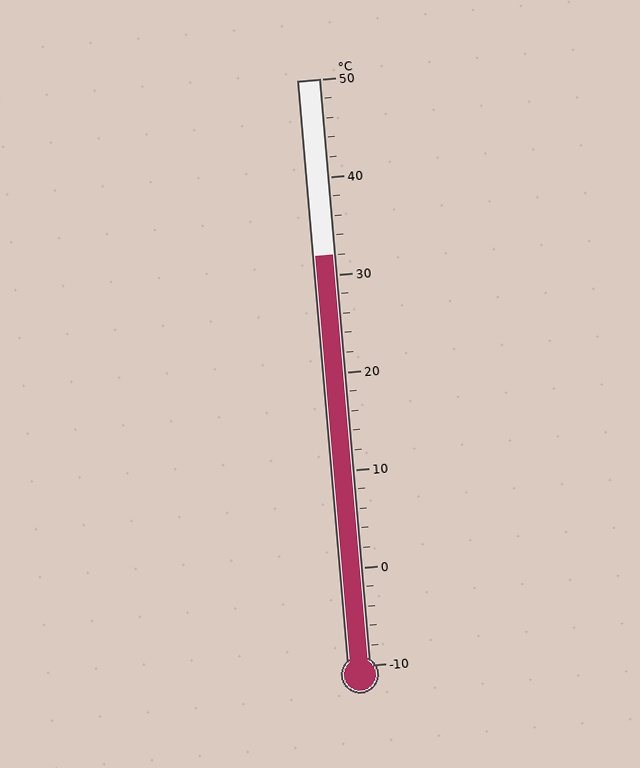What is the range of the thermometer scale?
The thermometer scale ranges from -10°C to 50°C.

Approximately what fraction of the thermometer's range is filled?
The thermometer is filled to approximately 70% of its range.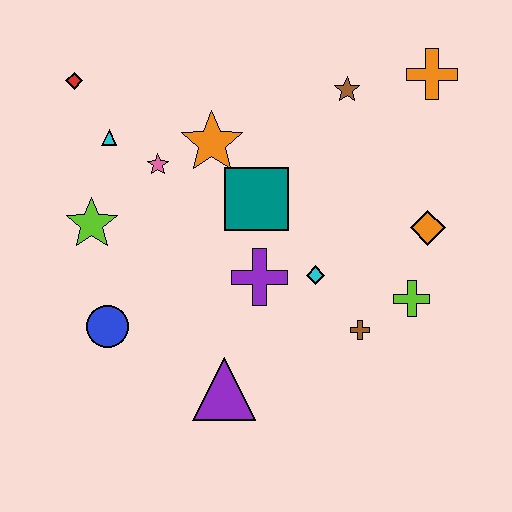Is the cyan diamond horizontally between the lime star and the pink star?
No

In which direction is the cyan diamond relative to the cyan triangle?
The cyan diamond is to the right of the cyan triangle.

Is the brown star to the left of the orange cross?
Yes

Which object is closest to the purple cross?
The cyan diamond is closest to the purple cross.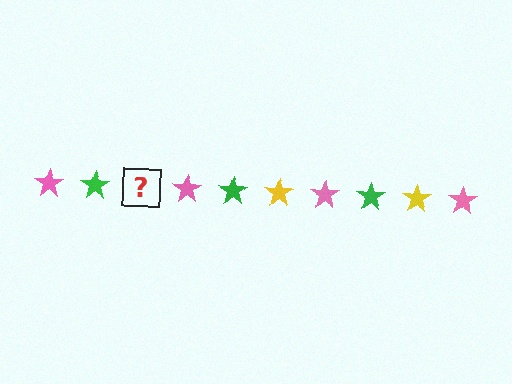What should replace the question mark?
The question mark should be replaced with a yellow star.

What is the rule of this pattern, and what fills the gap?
The rule is that the pattern cycles through pink, green, yellow stars. The gap should be filled with a yellow star.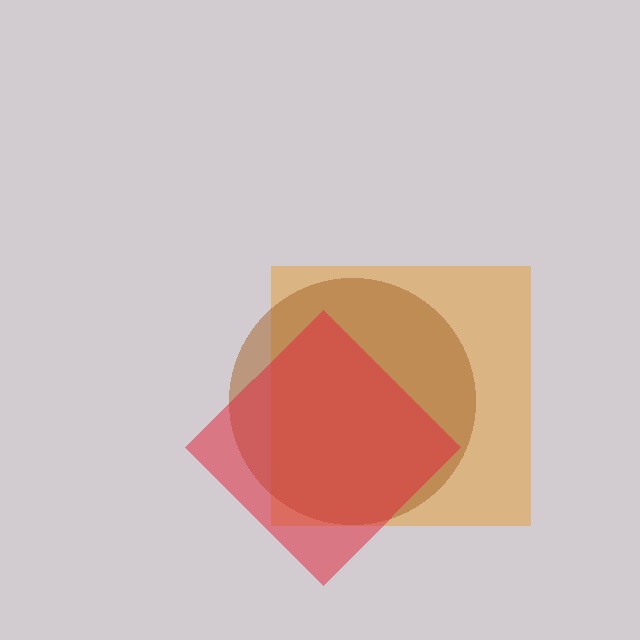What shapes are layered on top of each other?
The layered shapes are: an orange square, a brown circle, a red diamond.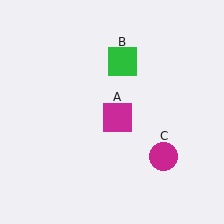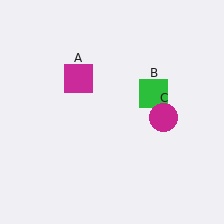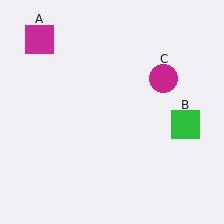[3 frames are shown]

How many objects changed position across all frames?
3 objects changed position: magenta square (object A), green square (object B), magenta circle (object C).